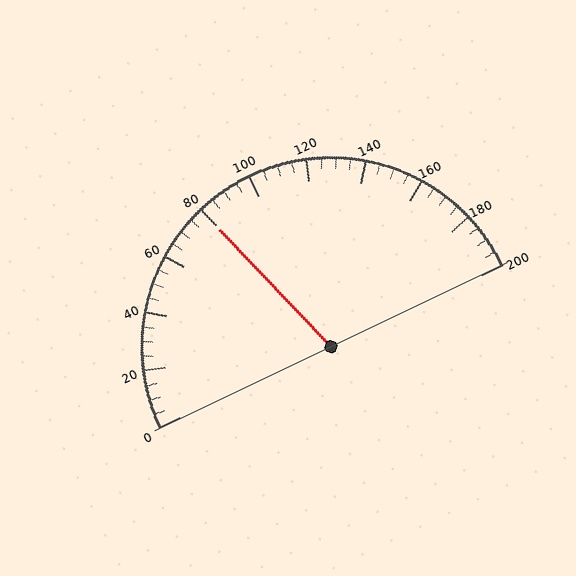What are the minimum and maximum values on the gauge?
The gauge ranges from 0 to 200.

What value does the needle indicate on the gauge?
The needle indicates approximately 80.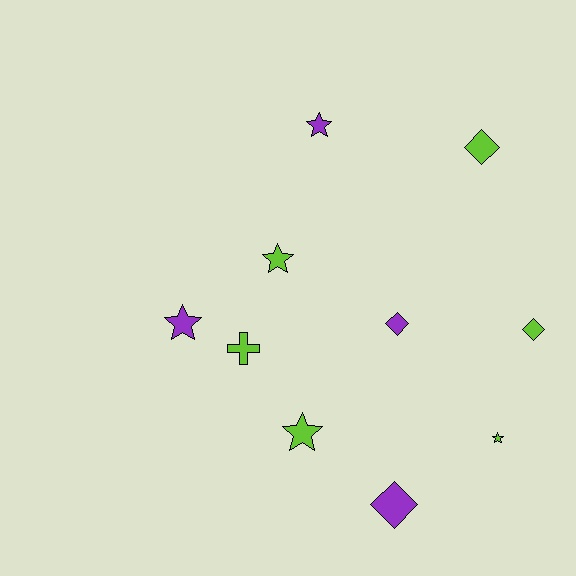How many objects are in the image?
There are 10 objects.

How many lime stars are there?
There are 3 lime stars.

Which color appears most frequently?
Lime, with 6 objects.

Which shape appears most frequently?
Star, with 5 objects.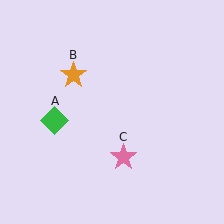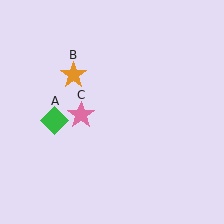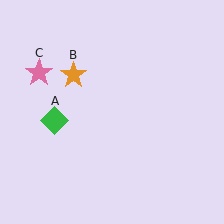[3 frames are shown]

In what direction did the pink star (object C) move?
The pink star (object C) moved up and to the left.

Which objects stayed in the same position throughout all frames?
Green diamond (object A) and orange star (object B) remained stationary.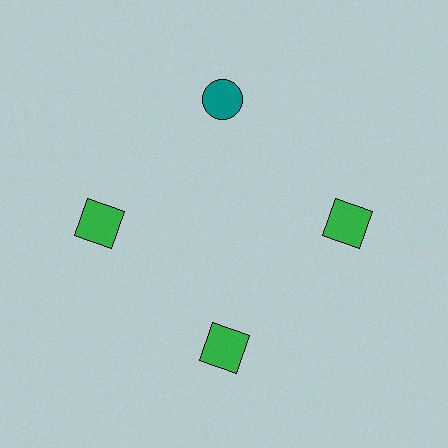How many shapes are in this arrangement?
There are 4 shapes arranged in a ring pattern.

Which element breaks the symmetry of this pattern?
The teal circle at roughly the 12 o'clock position breaks the symmetry. All other shapes are green squares.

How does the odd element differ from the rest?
It differs in both color (teal instead of green) and shape (circle instead of square).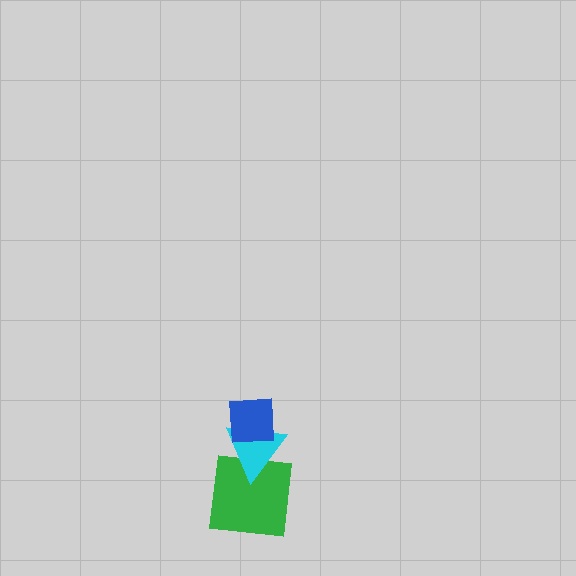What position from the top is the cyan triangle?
The cyan triangle is 2nd from the top.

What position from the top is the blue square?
The blue square is 1st from the top.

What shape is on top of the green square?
The cyan triangle is on top of the green square.